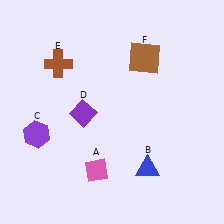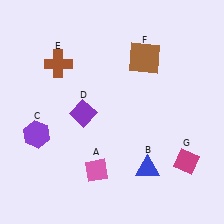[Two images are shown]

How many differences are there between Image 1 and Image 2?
There is 1 difference between the two images.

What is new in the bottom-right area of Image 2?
A magenta diamond (G) was added in the bottom-right area of Image 2.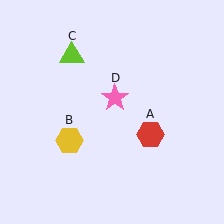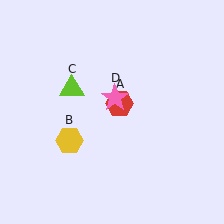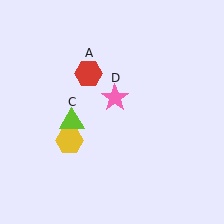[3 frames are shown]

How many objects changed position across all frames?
2 objects changed position: red hexagon (object A), lime triangle (object C).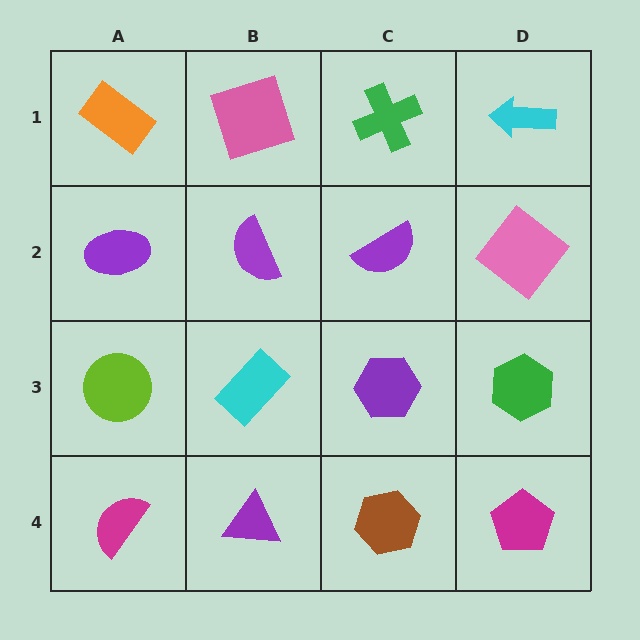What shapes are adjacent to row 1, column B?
A purple semicircle (row 2, column B), an orange rectangle (row 1, column A), a green cross (row 1, column C).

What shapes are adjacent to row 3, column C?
A purple semicircle (row 2, column C), a brown hexagon (row 4, column C), a cyan rectangle (row 3, column B), a green hexagon (row 3, column D).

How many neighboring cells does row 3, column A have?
3.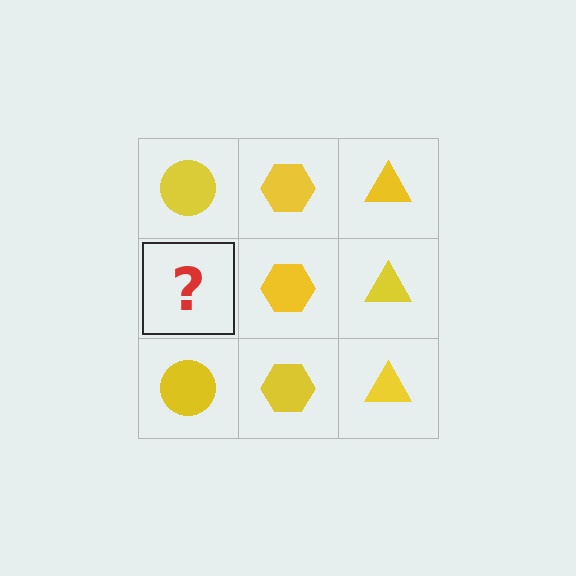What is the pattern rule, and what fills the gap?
The rule is that each column has a consistent shape. The gap should be filled with a yellow circle.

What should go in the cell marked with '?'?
The missing cell should contain a yellow circle.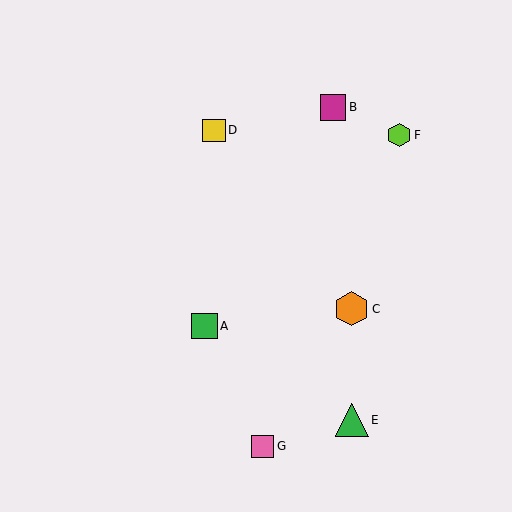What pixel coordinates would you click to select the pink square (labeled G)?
Click at (263, 446) to select the pink square G.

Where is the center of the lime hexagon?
The center of the lime hexagon is at (399, 135).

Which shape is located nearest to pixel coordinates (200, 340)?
The green square (labeled A) at (205, 326) is nearest to that location.